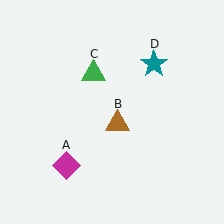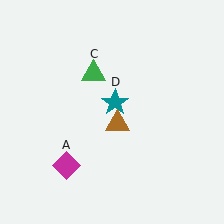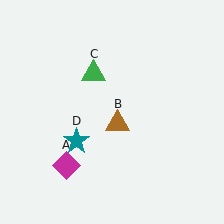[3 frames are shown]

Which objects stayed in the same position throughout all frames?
Magenta diamond (object A) and brown triangle (object B) and green triangle (object C) remained stationary.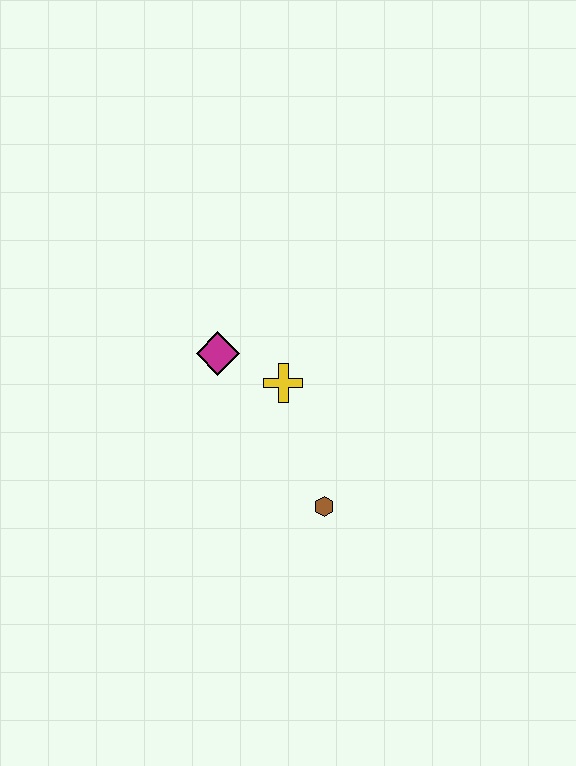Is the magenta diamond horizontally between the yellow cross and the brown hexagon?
No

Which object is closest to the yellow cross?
The magenta diamond is closest to the yellow cross.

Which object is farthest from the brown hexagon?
The magenta diamond is farthest from the brown hexagon.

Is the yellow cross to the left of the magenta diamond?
No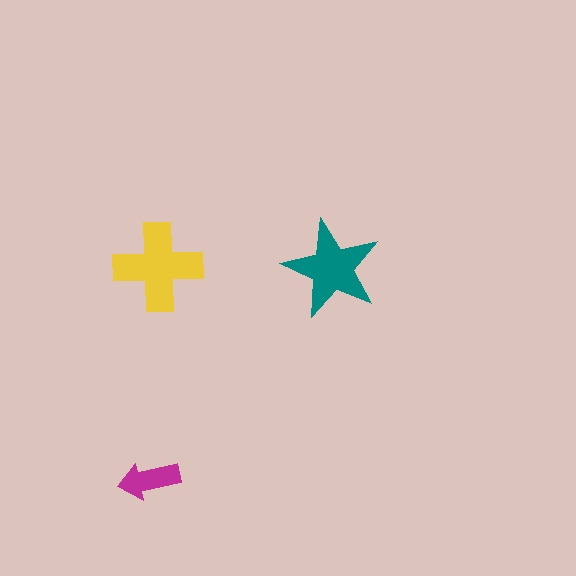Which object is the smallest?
The magenta arrow.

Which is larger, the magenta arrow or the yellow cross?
The yellow cross.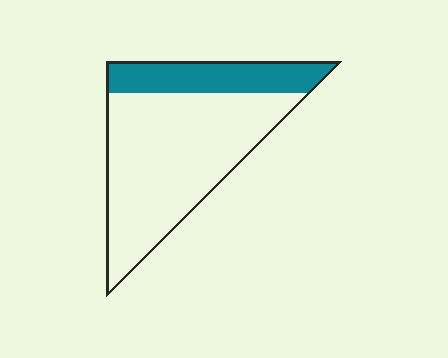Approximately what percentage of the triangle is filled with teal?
Approximately 25%.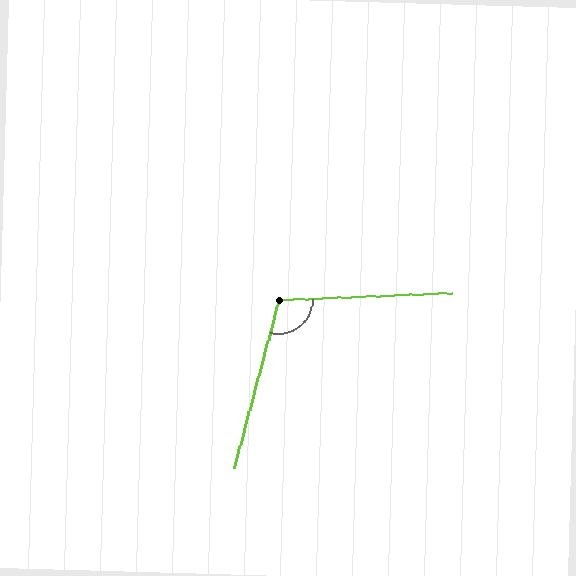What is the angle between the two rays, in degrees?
Approximately 108 degrees.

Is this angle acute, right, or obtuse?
It is obtuse.